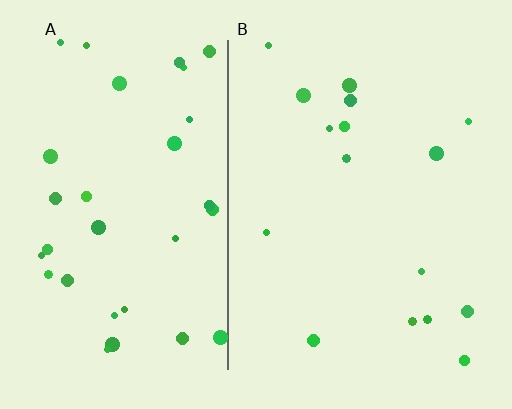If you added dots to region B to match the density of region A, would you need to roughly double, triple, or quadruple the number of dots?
Approximately double.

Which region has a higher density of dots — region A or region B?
A (the left).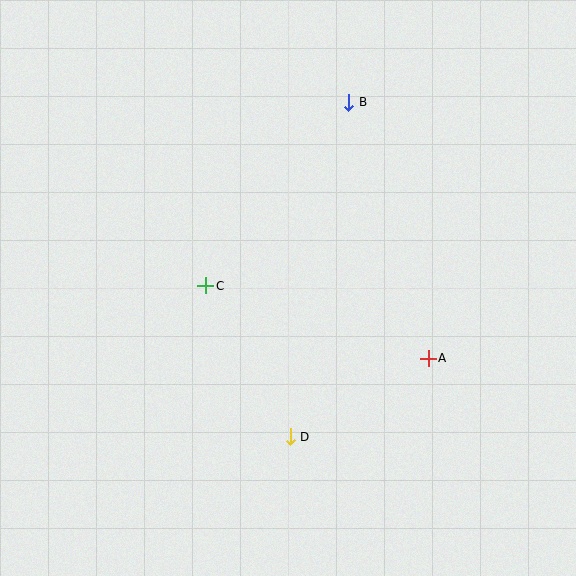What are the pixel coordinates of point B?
Point B is at (349, 102).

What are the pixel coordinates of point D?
Point D is at (290, 437).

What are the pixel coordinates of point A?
Point A is at (428, 358).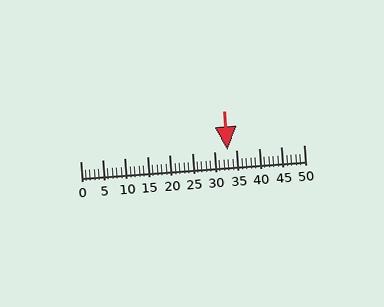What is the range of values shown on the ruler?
The ruler shows values from 0 to 50.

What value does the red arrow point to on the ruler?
The red arrow points to approximately 33.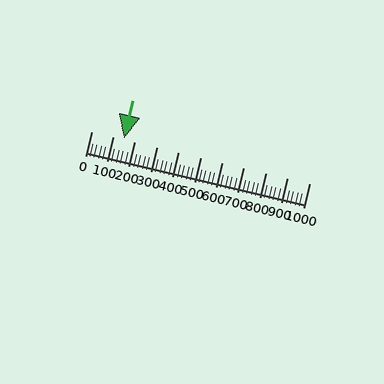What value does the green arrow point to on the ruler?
The green arrow points to approximately 149.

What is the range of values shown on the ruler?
The ruler shows values from 0 to 1000.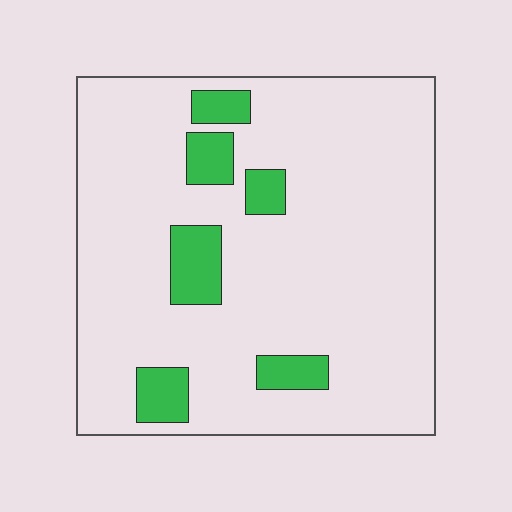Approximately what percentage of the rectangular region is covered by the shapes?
Approximately 10%.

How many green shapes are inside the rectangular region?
6.